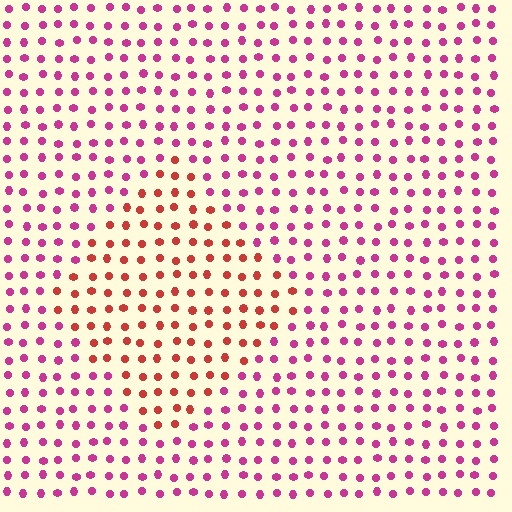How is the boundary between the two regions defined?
The boundary is defined purely by a slight shift in hue (about 41 degrees). Spacing, size, and orientation are identical on both sides.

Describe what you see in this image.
The image is filled with small magenta elements in a uniform arrangement. A diamond-shaped region is visible where the elements are tinted to a slightly different hue, forming a subtle color boundary.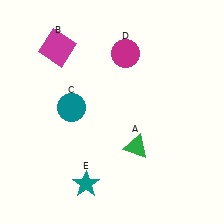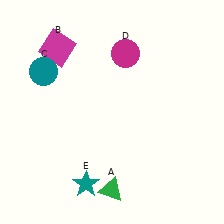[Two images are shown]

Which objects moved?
The objects that moved are: the green triangle (A), the teal circle (C).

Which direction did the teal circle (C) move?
The teal circle (C) moved up.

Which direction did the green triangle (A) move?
The green triangle (A) moved down.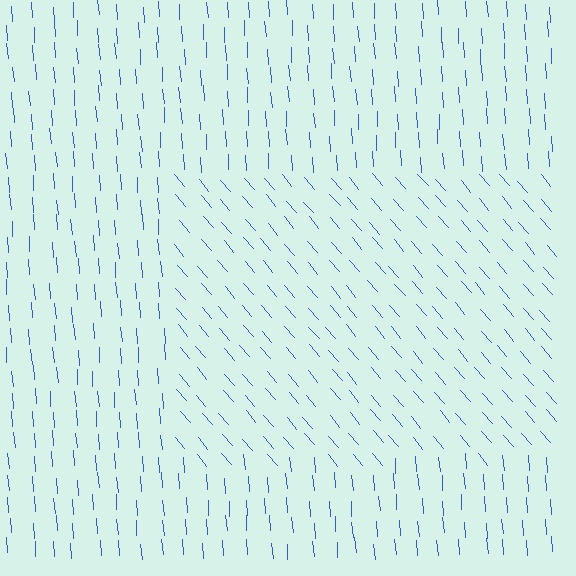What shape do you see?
I see a rectangle.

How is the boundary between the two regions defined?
The boundary is defined purely by a change in line orientation (approximately 36 degrees difference). All lines are the same color and thickness.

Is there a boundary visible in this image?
Yes, there is a texture boundary formed by a change in line orientation.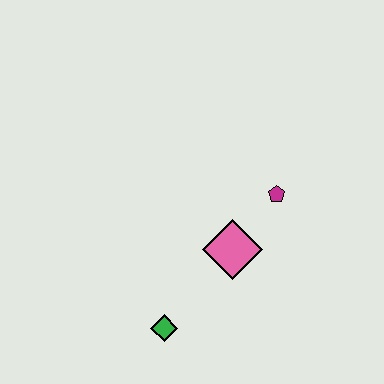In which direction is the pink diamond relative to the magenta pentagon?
The pink diamond is below the magenta pentagon.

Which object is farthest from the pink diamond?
The green diamond is farthest from the pink diamond.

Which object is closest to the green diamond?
The pink diamond is closest to the green diamond.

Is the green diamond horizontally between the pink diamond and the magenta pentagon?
No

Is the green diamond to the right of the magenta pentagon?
No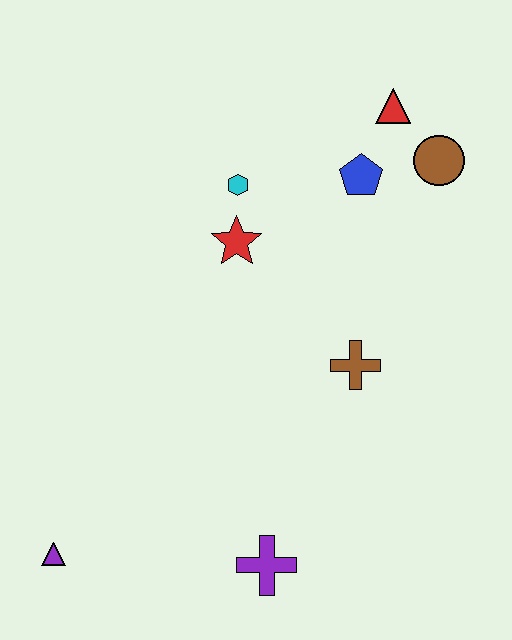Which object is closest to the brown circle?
The red triangle is closest to the brown circle.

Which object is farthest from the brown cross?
The purple triangle is farthest from the brown cross.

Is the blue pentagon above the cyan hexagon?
Yes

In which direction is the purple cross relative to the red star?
The purple cross is below the red star.